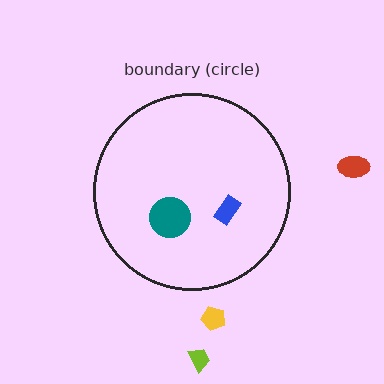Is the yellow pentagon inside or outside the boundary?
Outside.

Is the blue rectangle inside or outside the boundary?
Inside.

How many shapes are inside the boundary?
2 inside, 3 outside.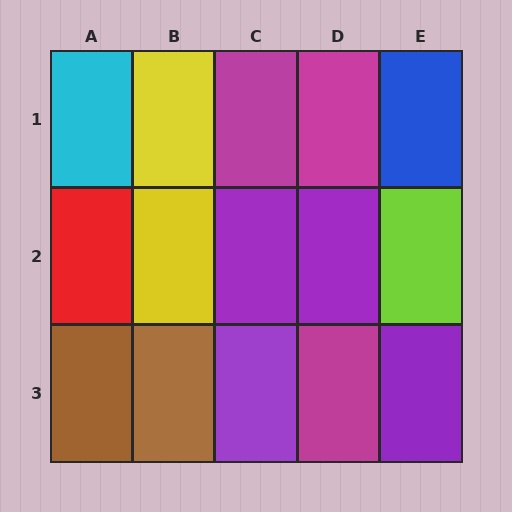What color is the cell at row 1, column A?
Cyan.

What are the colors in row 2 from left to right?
Red, yellow, purple, purple, lime.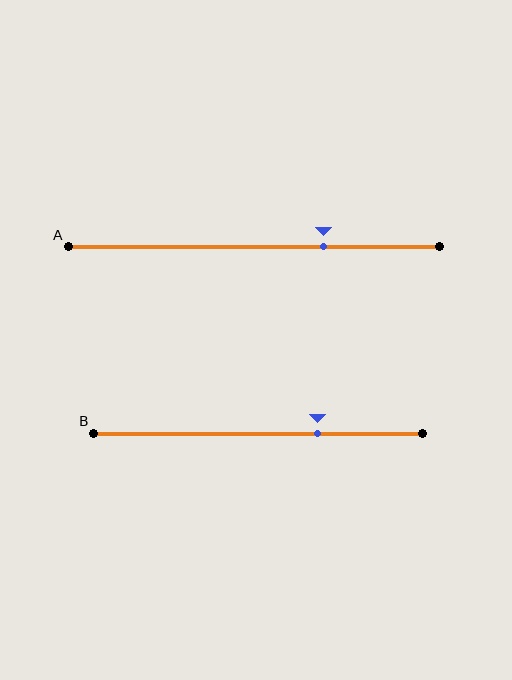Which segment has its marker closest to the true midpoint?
Segment B has its marker closest to the true midpoint.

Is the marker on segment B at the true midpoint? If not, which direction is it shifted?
No, the marker on segment B is shifted to the right by about 18% of the segment length.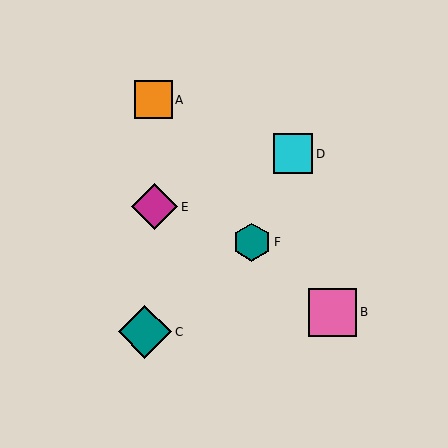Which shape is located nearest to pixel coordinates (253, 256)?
The teal hexagon (labeled F) at (252, 242) is nearest to that location.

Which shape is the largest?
The teal diamond (labeled C) is the largest.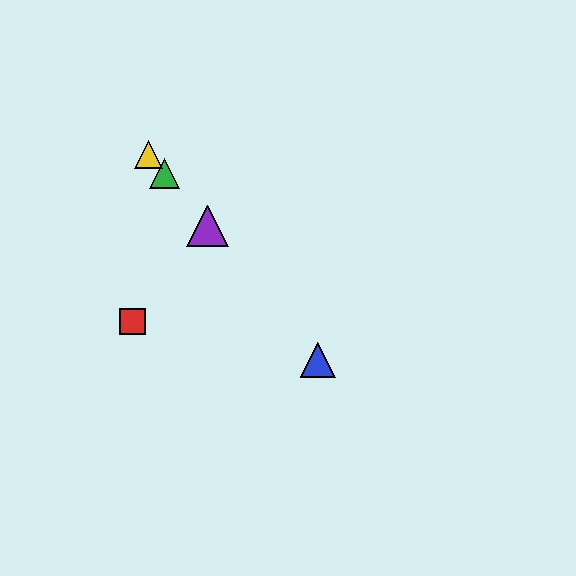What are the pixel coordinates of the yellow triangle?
The yellow triangle is at (149, 155).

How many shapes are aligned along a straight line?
4 shapes (the blue triangle, the green triangle, the yellow triangle, the purple triangle) are aligned along a straight line.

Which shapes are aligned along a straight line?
The blue triangle, the green triangle, the yellow triangle, the purple triangle are aligned along a straight line.